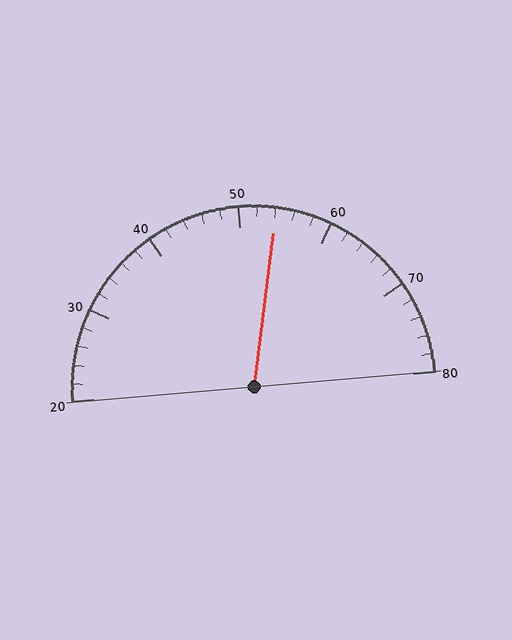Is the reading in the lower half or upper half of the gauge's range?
The reading is in the upper half of the range (20 to 80).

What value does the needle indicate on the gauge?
The needle indicates approximately 54.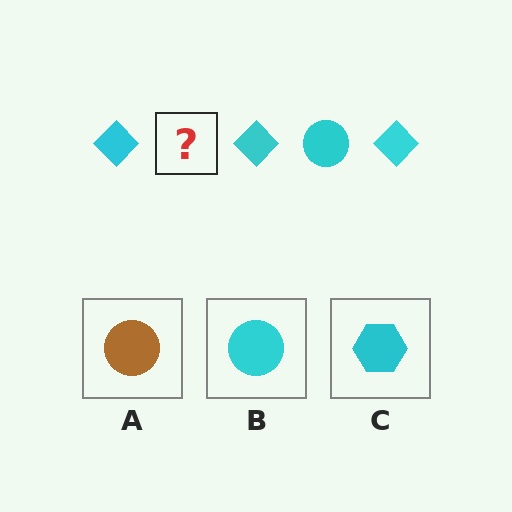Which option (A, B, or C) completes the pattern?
B.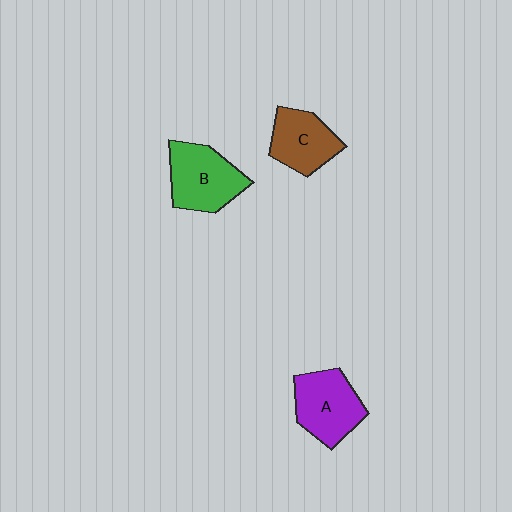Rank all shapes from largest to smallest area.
From largest to smallest: B (green), A (purple), C (brown).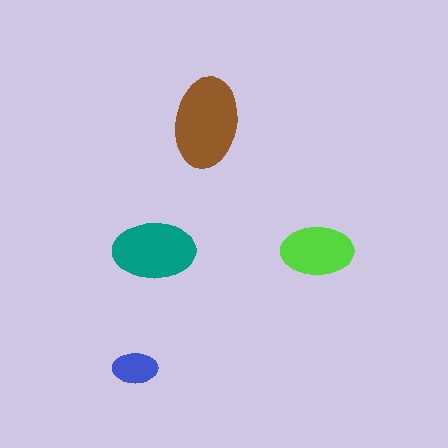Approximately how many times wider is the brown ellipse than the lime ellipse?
About 1.5 times wider.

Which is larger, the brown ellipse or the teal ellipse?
The brown one.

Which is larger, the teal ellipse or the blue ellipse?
The teal one.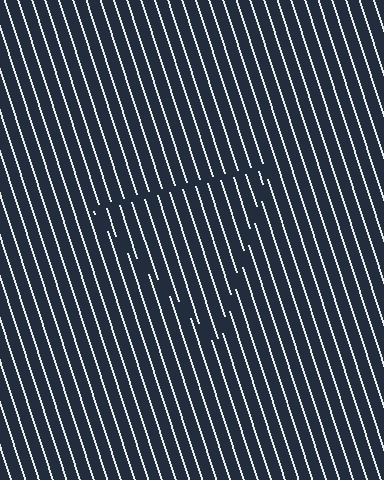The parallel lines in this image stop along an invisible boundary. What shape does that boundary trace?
An illusory triangle. The interior of the shape contains the same grating, shifted by half a period — the contour is defined by the phase discontinuity where line-ends from the inner and outer gratings abut.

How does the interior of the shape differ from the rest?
The interior of the shape contains the same grating, shifted by half a period — the contour is defined by the phase discontinuity where line-ends from the inner and outer gratings abut.